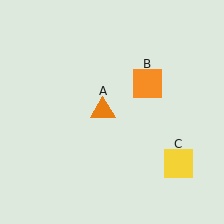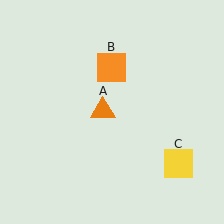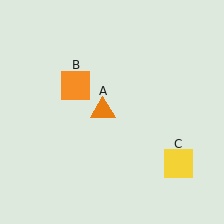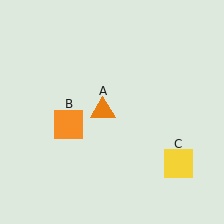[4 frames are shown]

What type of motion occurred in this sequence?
The orange square (object B) rotated counterclockwise around the center of the scene.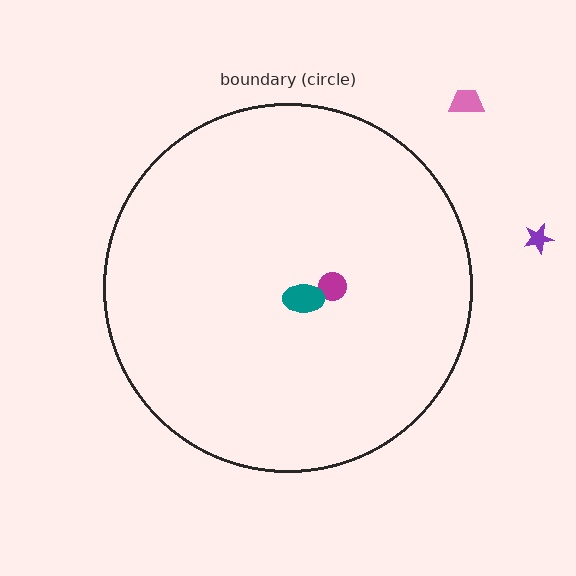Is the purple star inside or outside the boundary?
Outside.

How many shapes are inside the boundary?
2 inside, 2 outside.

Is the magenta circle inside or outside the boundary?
Inside.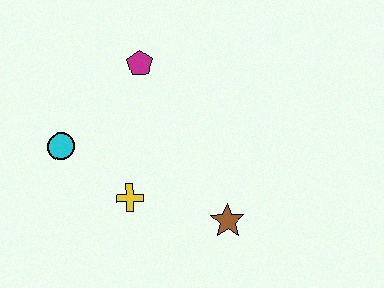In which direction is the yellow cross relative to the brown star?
The yellow cross is to the left of the brown star.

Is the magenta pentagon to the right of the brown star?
No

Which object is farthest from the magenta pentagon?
The brown star is farthest from the magenta pentagon.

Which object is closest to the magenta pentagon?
The cyan circle is closest to the magenta pentagon.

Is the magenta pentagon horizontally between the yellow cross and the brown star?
Yes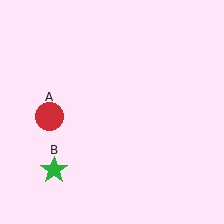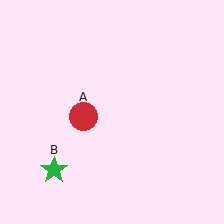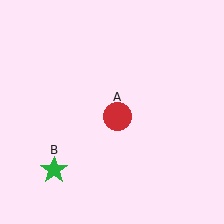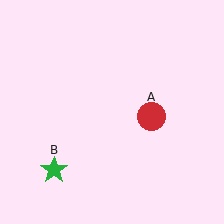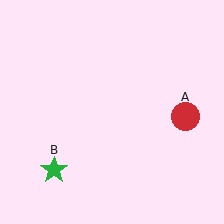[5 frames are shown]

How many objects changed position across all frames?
1 object changed position: red circle (object A).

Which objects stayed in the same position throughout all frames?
Green star (object B) remained stationary.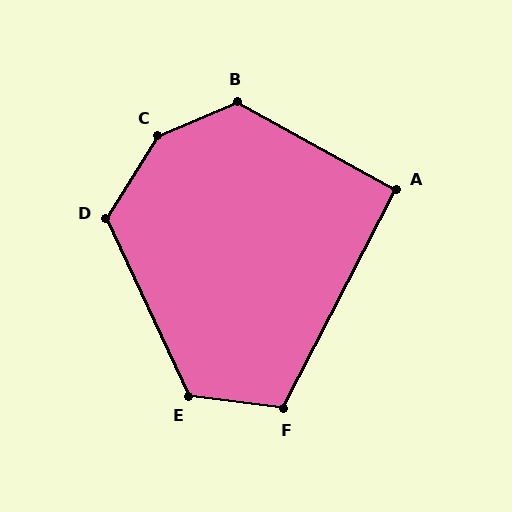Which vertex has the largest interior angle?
C, at approximately 145 degrees.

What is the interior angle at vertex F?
Approximately 109 degrees (obtuse).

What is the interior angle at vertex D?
Approximately 122 degrees (obtuse).